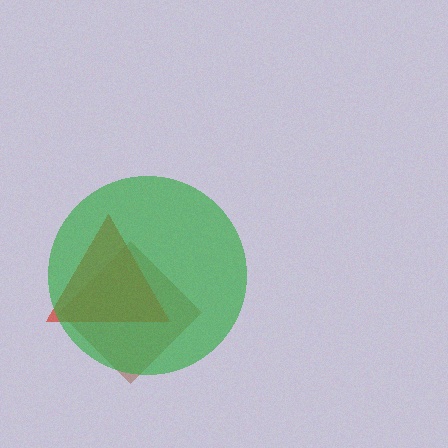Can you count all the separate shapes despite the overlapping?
Yes, there are 3 separate shapes.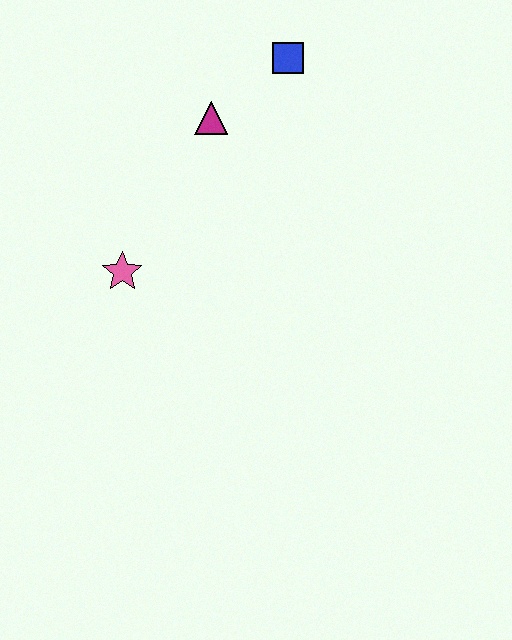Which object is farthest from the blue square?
The pink star is farthest from the blue square.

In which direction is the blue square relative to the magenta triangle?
The blue square is to the right of the magenta triangle.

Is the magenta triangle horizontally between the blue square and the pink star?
Yes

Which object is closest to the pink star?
The magenta triangle is closest to the pink star.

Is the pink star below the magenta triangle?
Yes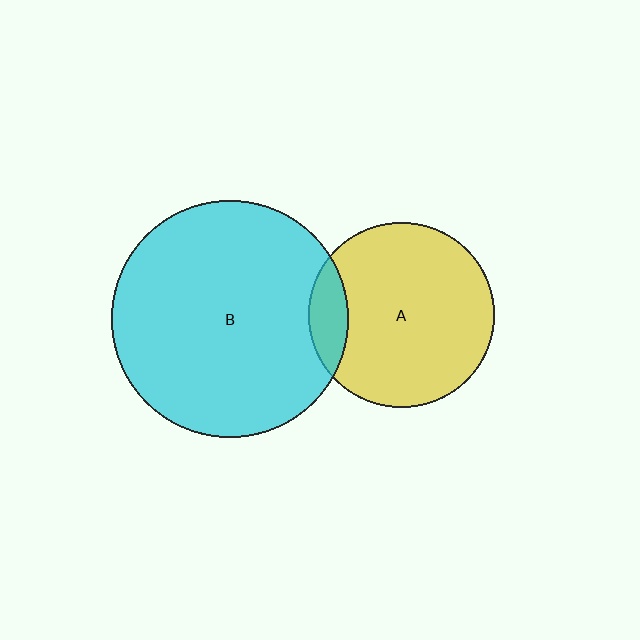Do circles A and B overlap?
Yes.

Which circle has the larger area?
Circle B (cyan).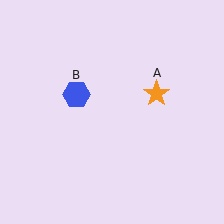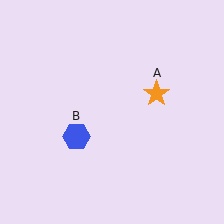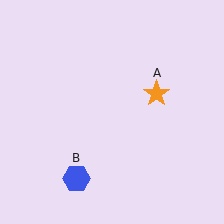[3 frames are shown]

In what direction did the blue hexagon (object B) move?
The blue hexagon (object B) moved down.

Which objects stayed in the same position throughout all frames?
Orange star (object A) remained stationary.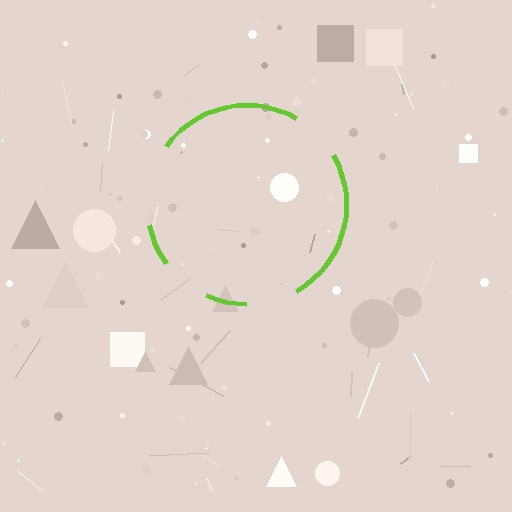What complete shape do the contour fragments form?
The contour fragments form a circle.